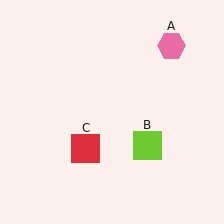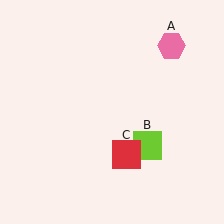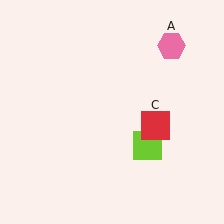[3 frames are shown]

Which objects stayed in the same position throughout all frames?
Pink hexagon (object A) and lime square (object B) remained stationary.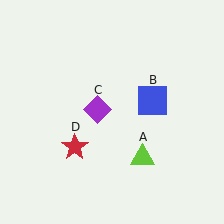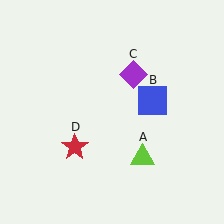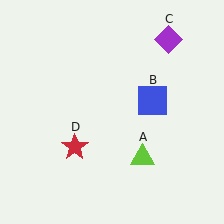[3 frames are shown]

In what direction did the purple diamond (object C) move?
The purple diamond (object C) moved up and to the right.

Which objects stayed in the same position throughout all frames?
Lime triangle (object A) and blue square (object B) and red star (object D) remained stationary.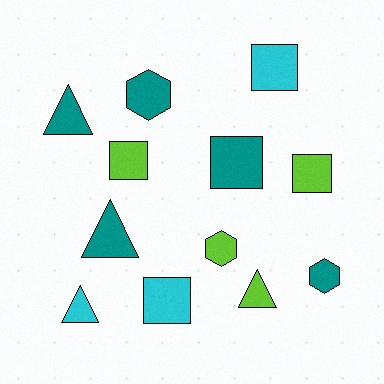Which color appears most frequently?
Teal, with 5 objects.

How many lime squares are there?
There are 2 lime squares.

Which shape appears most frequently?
Square, with 5 objects.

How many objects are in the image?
There are 12 objects.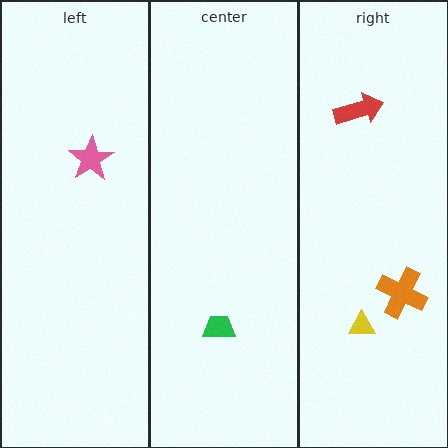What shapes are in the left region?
The pink star.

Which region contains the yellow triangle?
The right region.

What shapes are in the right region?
The yellow triangle, the orange cross, the red arrow.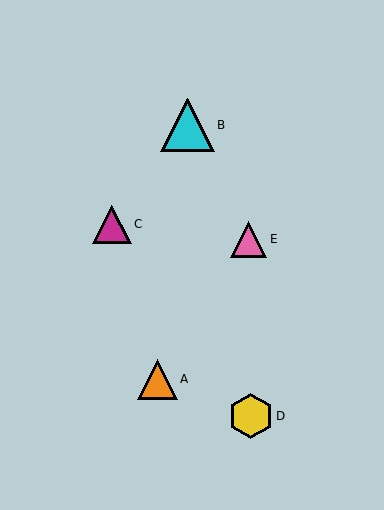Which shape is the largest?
The cyan triangle (labeled B) is the largest.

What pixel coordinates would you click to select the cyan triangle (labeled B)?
Click at (187, 125) to select the cyan triangle B.